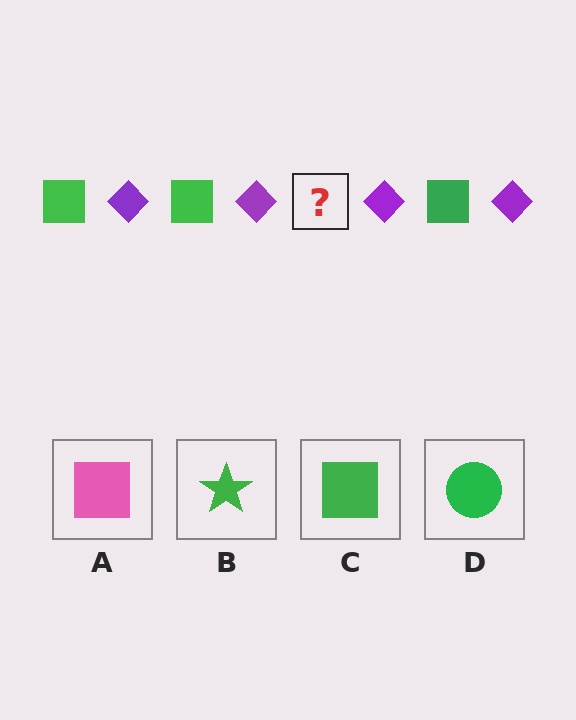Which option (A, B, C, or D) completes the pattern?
C.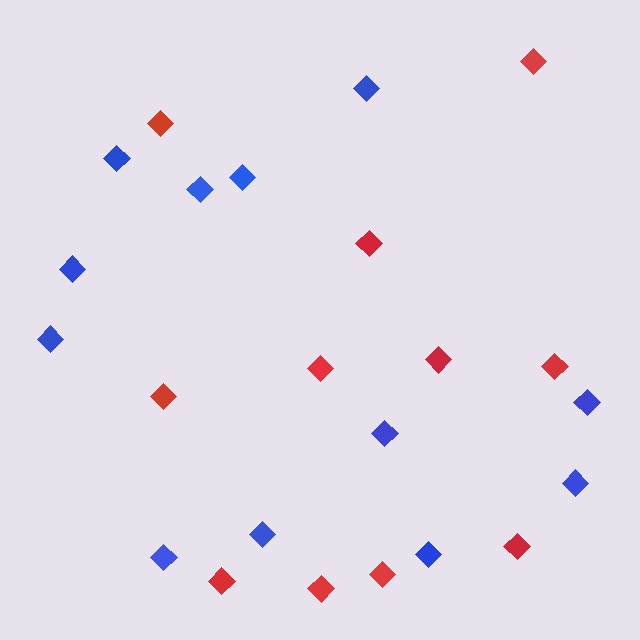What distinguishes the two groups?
There are 2 groups: one group of red diamonds (11) and one group of blue diamonds (12).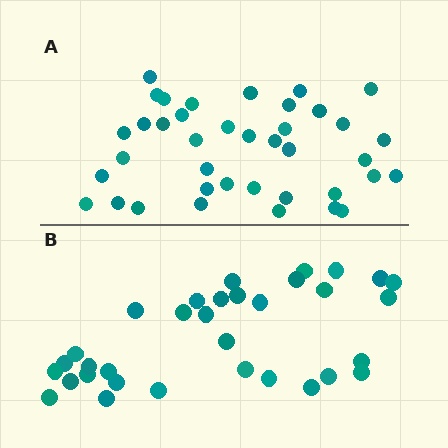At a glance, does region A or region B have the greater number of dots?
Region A (the top region) has more dots.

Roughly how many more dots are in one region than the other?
Region A has about 6 more dots than region B.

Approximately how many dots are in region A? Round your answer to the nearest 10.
About 40 dots. (The exact count is 39, which rounds to 40.)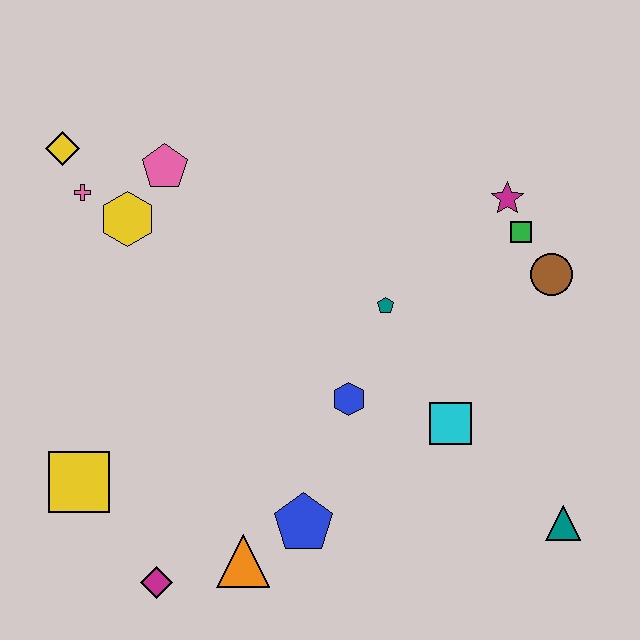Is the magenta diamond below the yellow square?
Yes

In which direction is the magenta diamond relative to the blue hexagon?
The magenta diamond is to the left of the blue hexagon.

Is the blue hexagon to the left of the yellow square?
No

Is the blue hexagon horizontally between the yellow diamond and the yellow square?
No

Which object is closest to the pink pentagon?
The yellow hexagon is closest to the pink pentagon.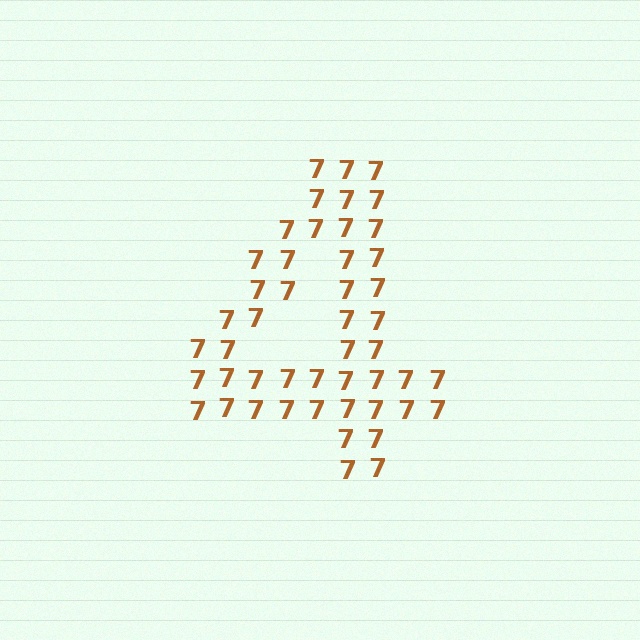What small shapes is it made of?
It is made of small digit 7's.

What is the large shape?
The large shape is the digit 4.